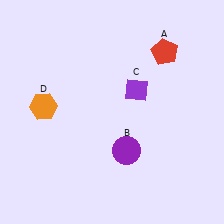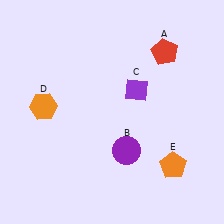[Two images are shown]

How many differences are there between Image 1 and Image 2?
There is 1 difference between the two images.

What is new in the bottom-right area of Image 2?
An orange pentagon (E) was added in the bottom-right area of Image 2.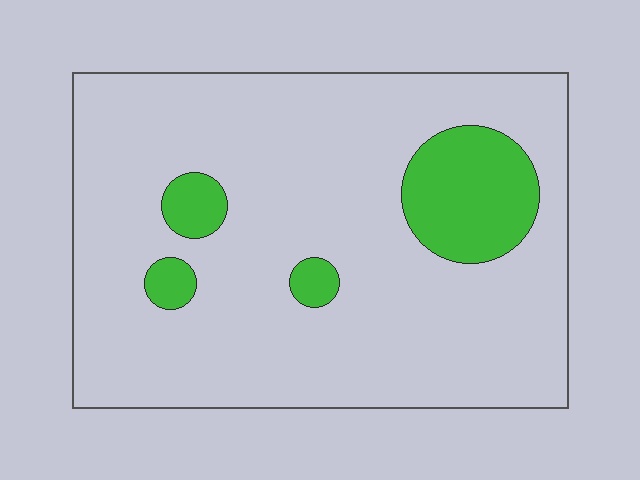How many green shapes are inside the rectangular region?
4.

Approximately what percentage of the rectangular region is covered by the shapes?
Approximately 15%.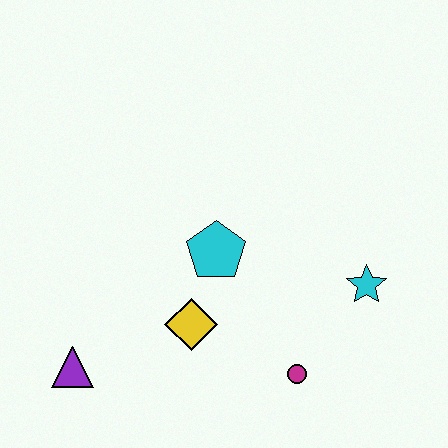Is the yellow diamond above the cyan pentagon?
No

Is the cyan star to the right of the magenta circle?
Yes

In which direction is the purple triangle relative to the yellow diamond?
The purple triangle is to the left of the yellow diamond.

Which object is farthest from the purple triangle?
The cyan star is farthest from the purple triangle.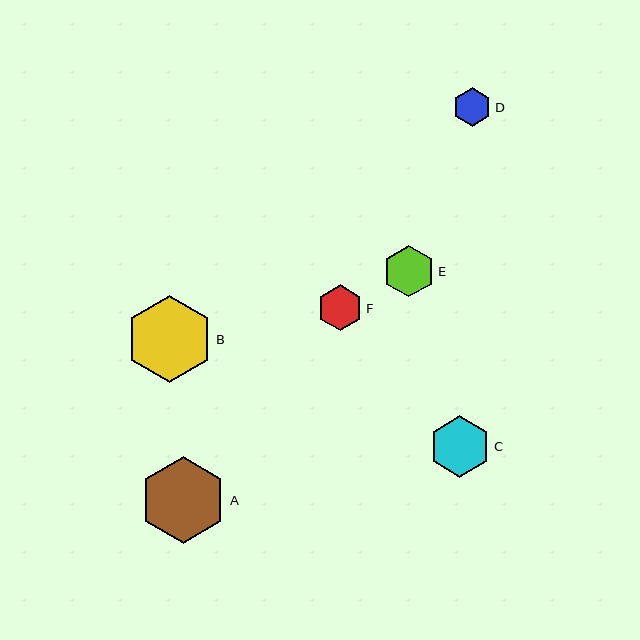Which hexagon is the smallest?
Hexagon D is the smallest with a size of approximately 38 pixels.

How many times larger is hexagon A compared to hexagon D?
Hexagon A is approximately 2.3 times the size of hexagon D.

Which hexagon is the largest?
Hexagon B is the largest with a size of approximately 87 pixels.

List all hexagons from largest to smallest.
From largest to smallest: B, A, C, E, F, D.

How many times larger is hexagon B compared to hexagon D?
Hexagon B is approximately 2.3 times the size of hexagon D.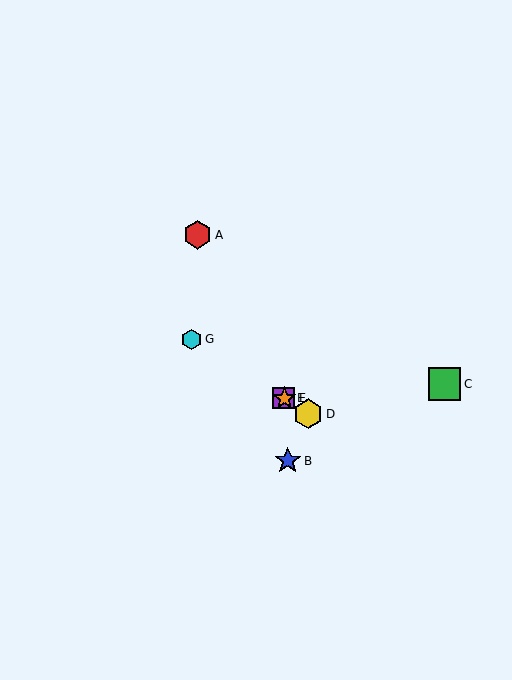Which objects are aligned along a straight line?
Objects D, E, F, G are aligned along a straight line.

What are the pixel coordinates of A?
Object A is at (197, 235).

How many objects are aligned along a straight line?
4 objects (D, E, F, G) are aligned along a straight line.